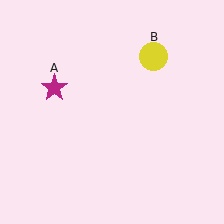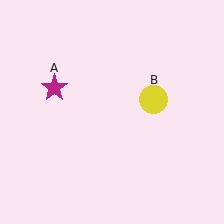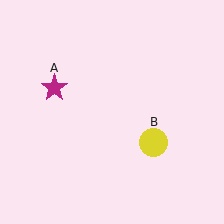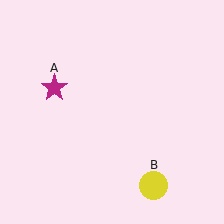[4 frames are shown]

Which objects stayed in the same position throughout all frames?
Magenta star (object A) remained stationary.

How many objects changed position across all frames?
1 object changed position: yellow circle (object B).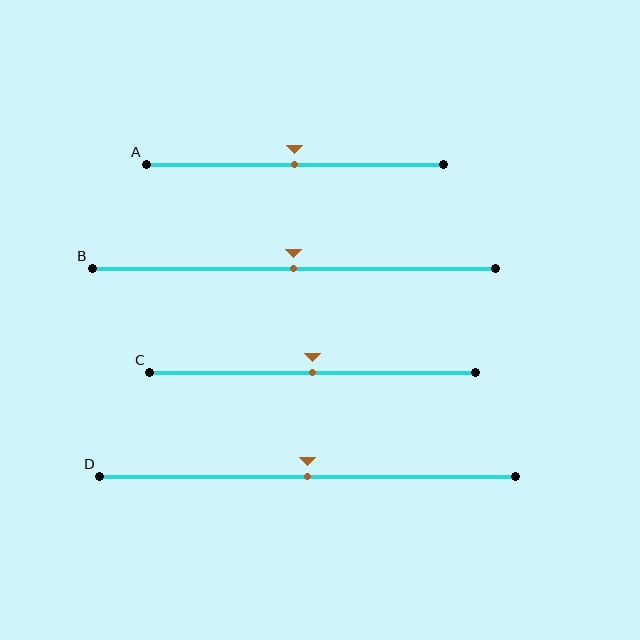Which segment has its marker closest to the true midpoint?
Segment A has its marker closest to the true midpoint.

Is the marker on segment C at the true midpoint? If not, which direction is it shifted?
Yes, the marker on segment C is at the true midpoint.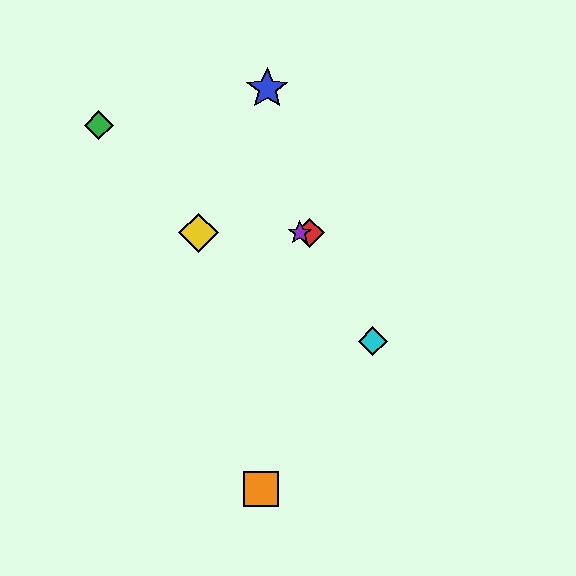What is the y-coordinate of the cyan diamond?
The cyan diamond is at y≈341.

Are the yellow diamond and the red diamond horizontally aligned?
Yes, both are at y≈233.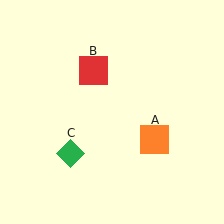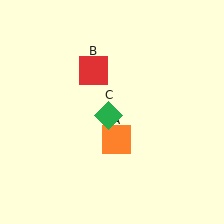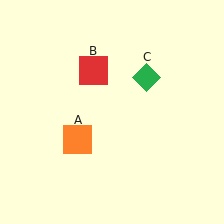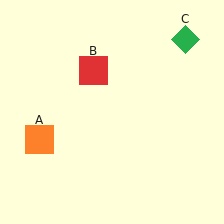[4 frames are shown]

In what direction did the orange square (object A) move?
The orange square (object A) moved left.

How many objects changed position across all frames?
2 objects changed position: orange square (object A), green diamond (object C).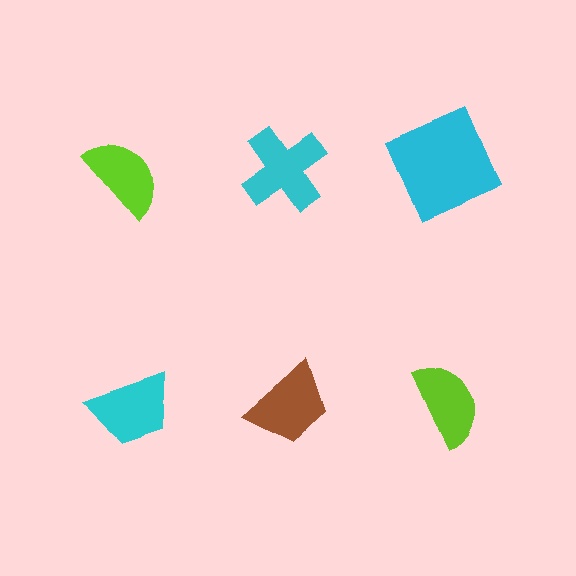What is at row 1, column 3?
A cyan square.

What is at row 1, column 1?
A lime semicircle.